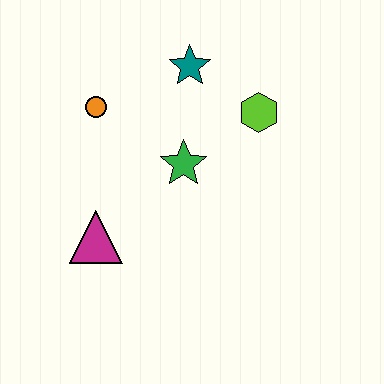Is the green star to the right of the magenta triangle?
Yes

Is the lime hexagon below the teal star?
Yes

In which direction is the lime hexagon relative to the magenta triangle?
The lime hexagon is to the right of the magenta triangle.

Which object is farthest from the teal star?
The magenta triangle is farthest from the teal star.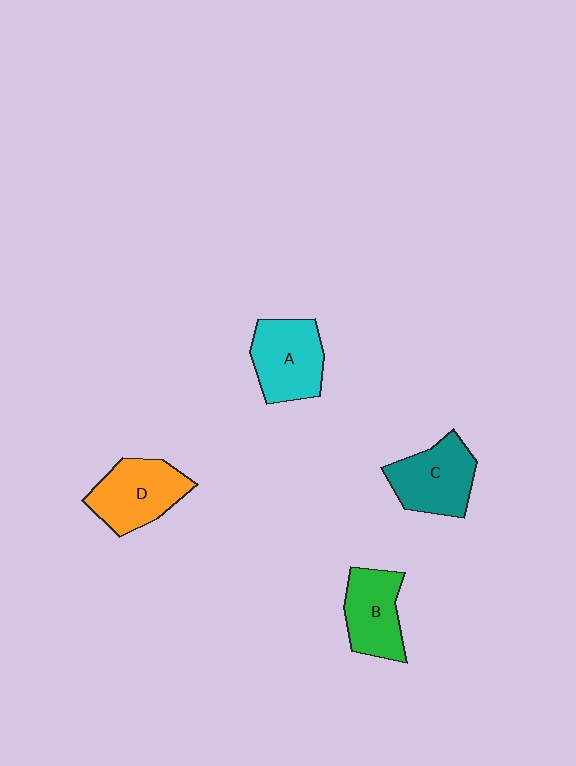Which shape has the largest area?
Shape D (orange).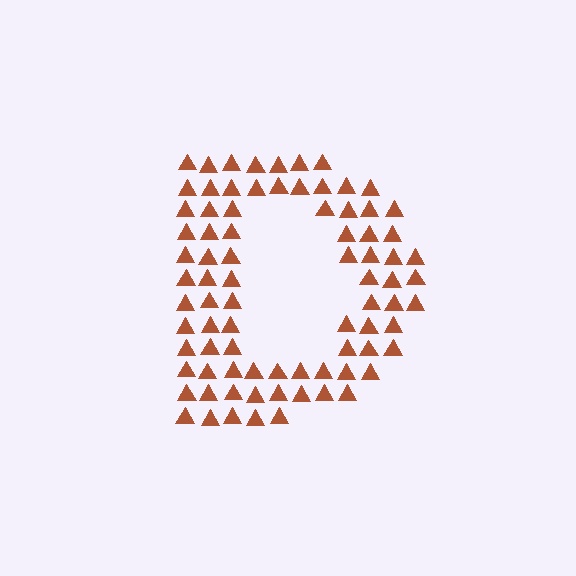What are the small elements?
The small elements are triangles.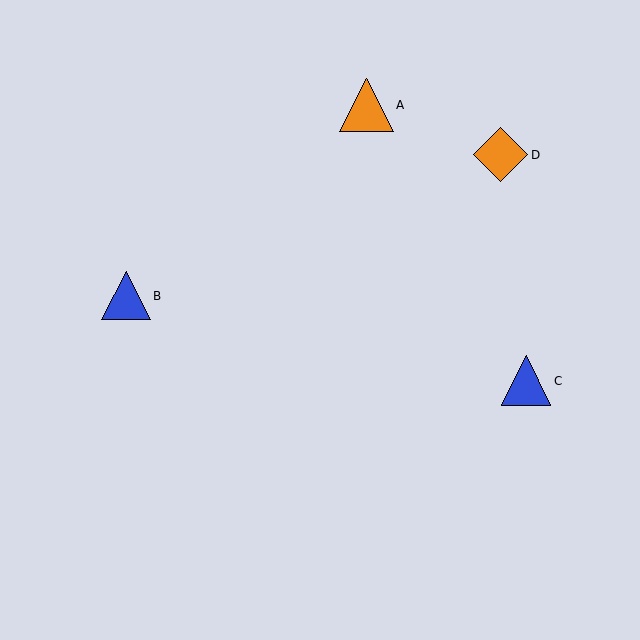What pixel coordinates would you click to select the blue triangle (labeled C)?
Click at (526, 381) to select the blue triangle C.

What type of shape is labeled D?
Shape D is an orange diamond.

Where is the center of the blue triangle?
The center of the blue triangle is at (126, 296).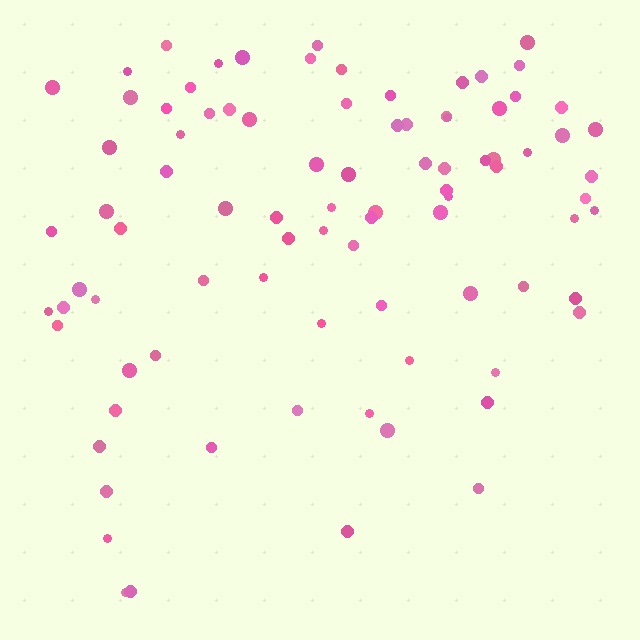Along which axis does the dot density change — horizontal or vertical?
Vertical.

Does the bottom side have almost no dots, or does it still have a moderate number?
Still a moderate number, just noticeably fewer than the top.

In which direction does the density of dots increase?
From bottom to top, with the top side densest.